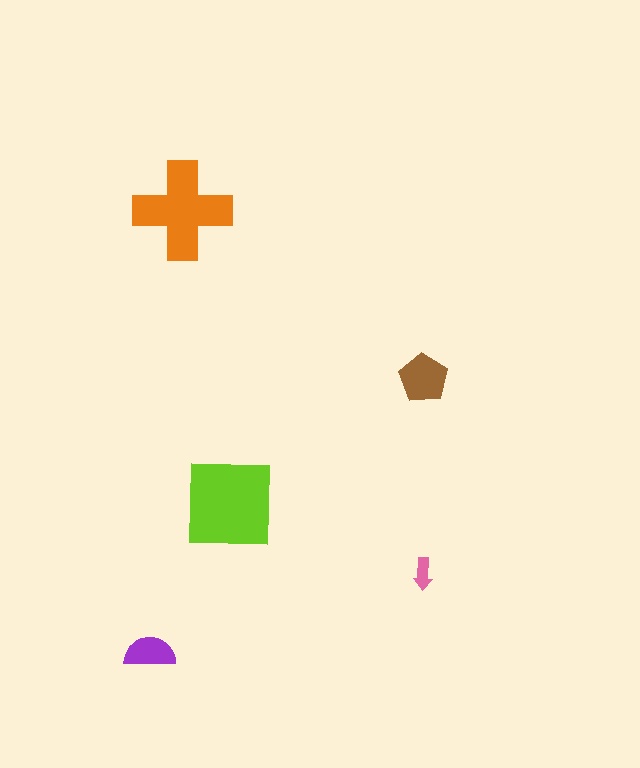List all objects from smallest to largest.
The pink arrow, the purple semicircle, the brown pentagon, the orange cross, the lime square.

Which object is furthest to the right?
The brown pentagon is rightmost.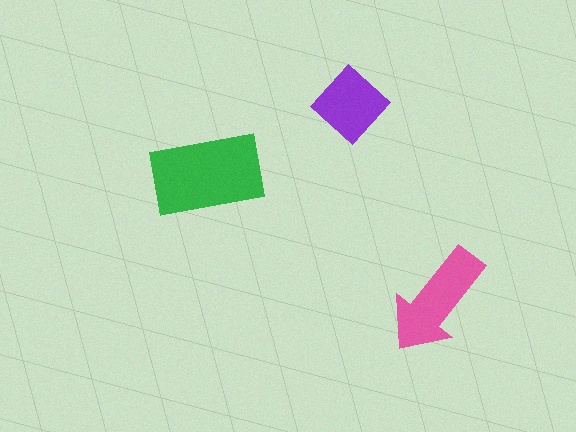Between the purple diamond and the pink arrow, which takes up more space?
The pink arrow.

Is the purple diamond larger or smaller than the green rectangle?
Smaller.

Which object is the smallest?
The purple diamond.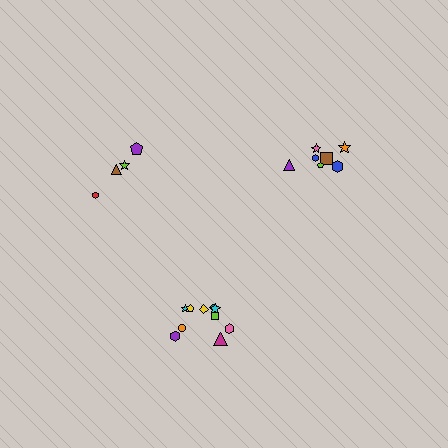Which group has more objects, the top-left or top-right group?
The top-right group.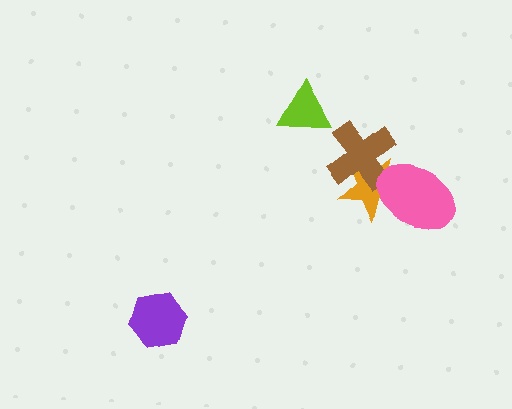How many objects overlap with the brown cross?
2 objects overlap with the brown cross.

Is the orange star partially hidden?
Yes, it is partially covered by another shape.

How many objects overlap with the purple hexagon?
0 objects overlap with the purple hexagon.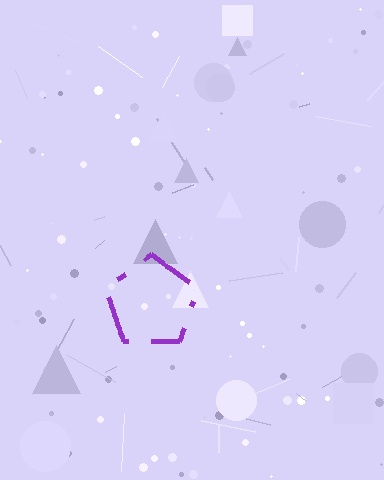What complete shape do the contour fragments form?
The contour fragments form a pentagon.